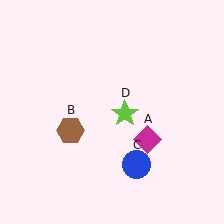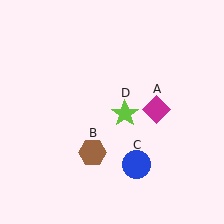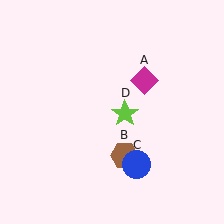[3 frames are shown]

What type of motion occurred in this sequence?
The magenta diamond (object A), brown hexagon (object B) rotated counterclockwise around the center of the scene.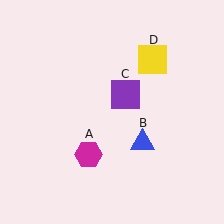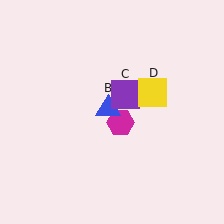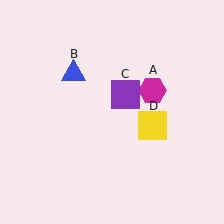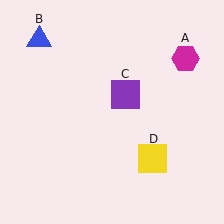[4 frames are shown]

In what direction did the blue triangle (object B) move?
The blue triangle (object B) moved up and to the left.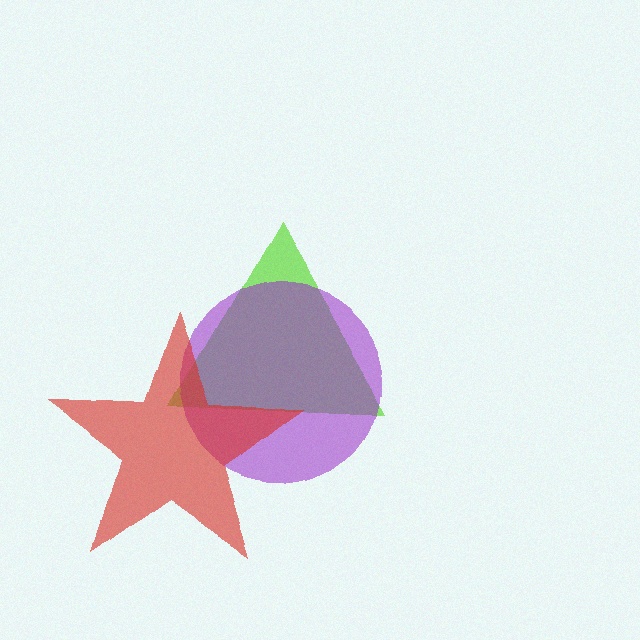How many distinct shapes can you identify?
There are 3 distinct shapes: a lime triangle, a purple circle, a red star.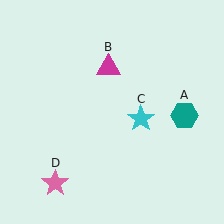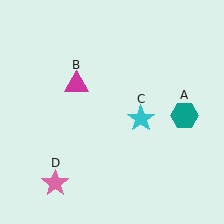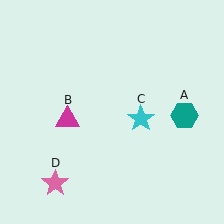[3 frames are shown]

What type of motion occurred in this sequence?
The magenta triangle (object B) rotated counterclockwise around the center of the scene.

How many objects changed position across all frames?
1 object changed position: magenta triangle (object B).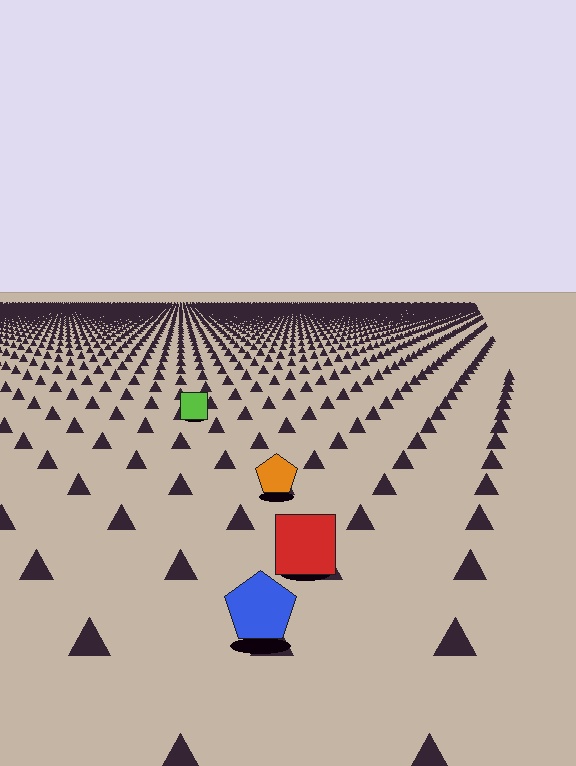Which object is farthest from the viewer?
The lime square is farthest from the viewer. It appears smaller and the ground texture around it is denser.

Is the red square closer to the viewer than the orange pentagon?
Yes. The red square is closer — you can tell from the texture gradient: the ground texture is coarser near it.